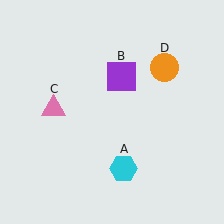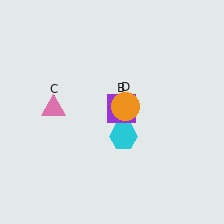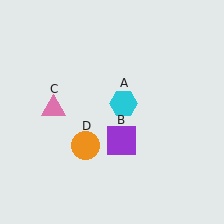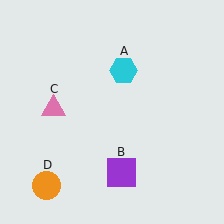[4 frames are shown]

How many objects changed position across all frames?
3 objects changed position: cyan hexagon (object A), purple square (object B), orange circle (object D).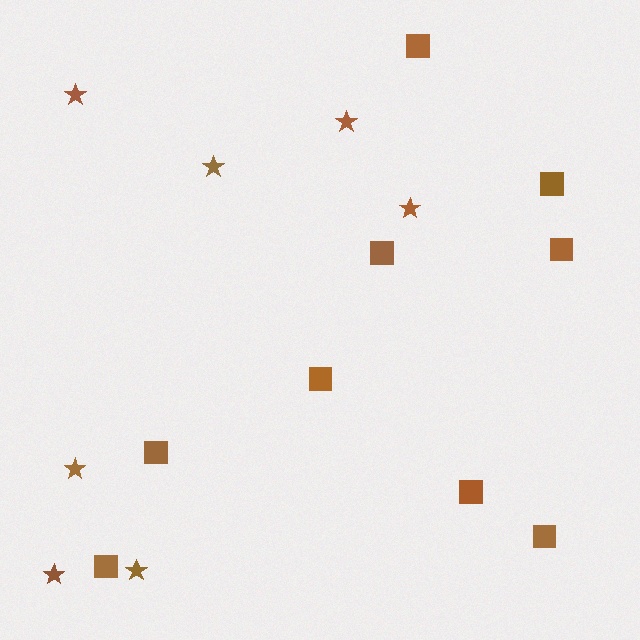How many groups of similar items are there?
There are 2 groups: one group of stars (7) and one group of squares (9).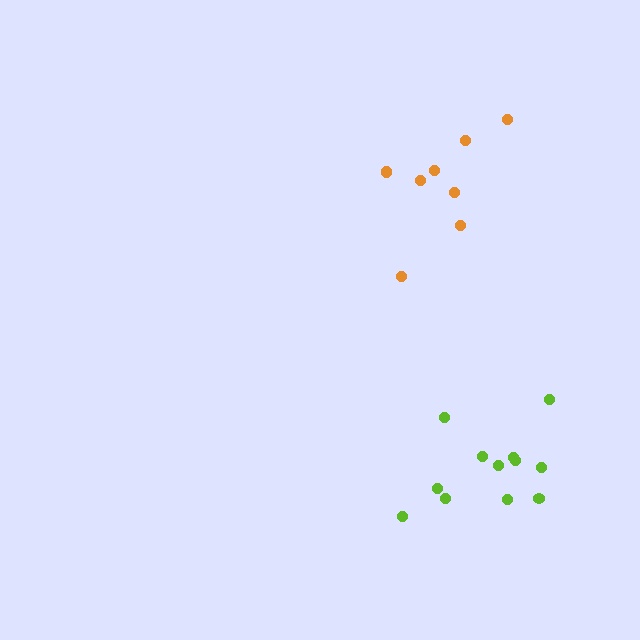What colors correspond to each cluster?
The clusters are colored: orange, lime.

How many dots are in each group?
Group 1: 9 dots, Group 2: 12 dots (21 total).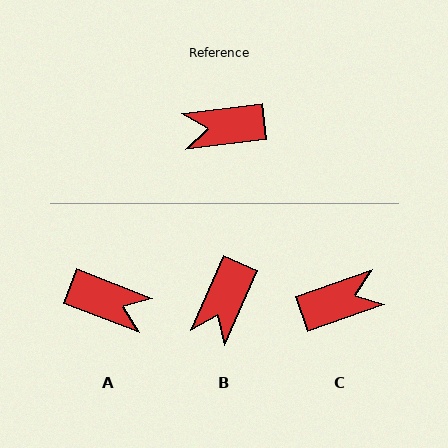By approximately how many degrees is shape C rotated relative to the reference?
Approximately 168 degrees clockwise.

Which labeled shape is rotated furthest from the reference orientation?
C, about 168 degrees away.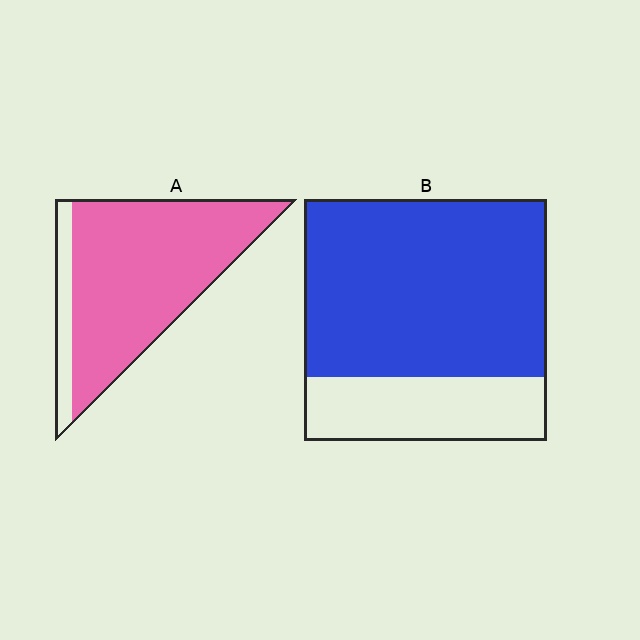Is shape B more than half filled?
Yes.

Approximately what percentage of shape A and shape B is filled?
A is approximately 85% and B is approximately 75%.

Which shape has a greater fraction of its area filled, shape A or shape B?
Shape A.